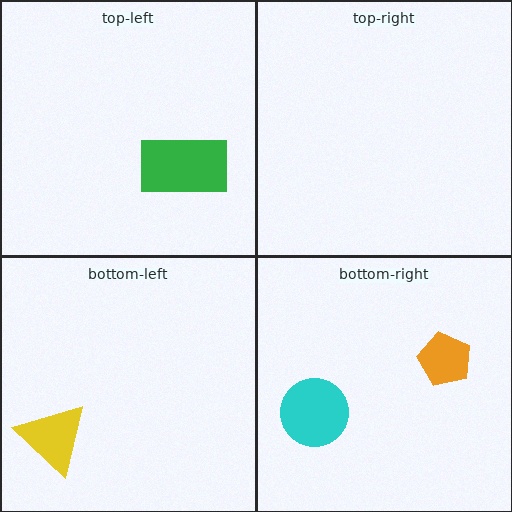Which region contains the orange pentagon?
The bottom-right region.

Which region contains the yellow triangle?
The bottom-left region.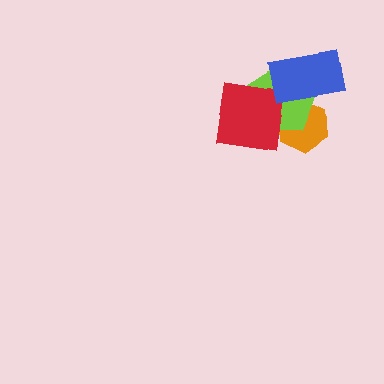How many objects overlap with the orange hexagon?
3 objects overlap with the orange hexagon.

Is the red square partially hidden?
Yes, it is partially covered by another shape.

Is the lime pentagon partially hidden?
Yes, it is partially covered by another shape.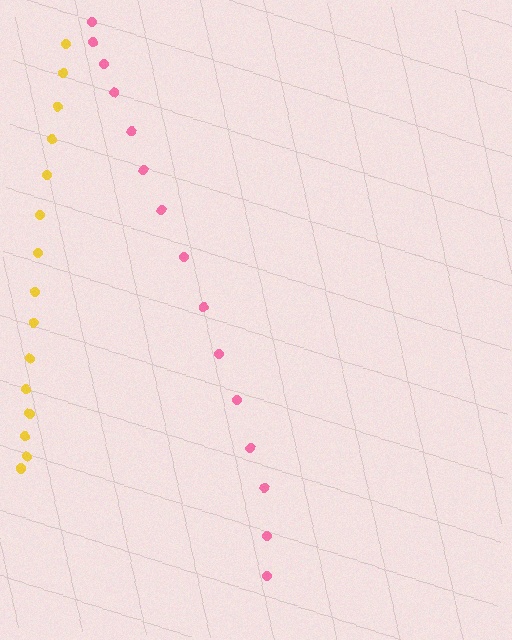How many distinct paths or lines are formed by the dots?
There are 2 distinct paths.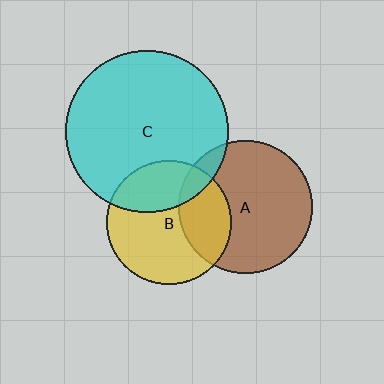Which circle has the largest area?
Circle C (cyan).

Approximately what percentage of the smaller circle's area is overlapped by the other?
Approximately 30%.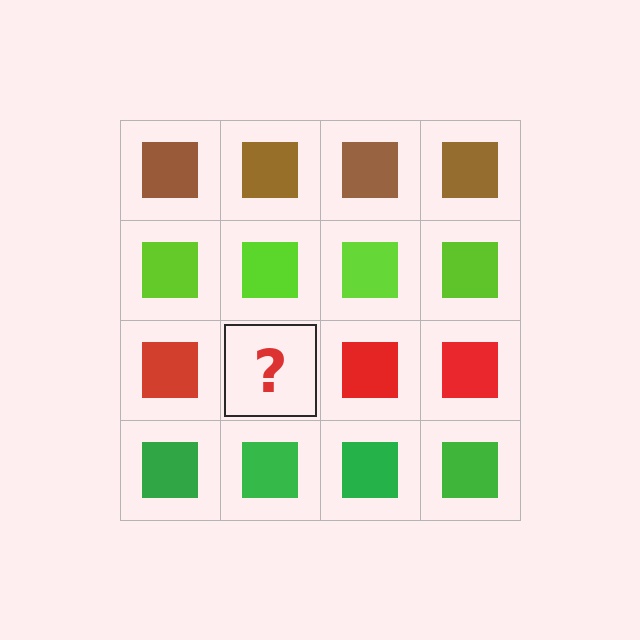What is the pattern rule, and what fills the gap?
The rule is that each row has a consistent color. The gap should be filled with a red square.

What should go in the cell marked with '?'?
The missing cell should contain a red square.